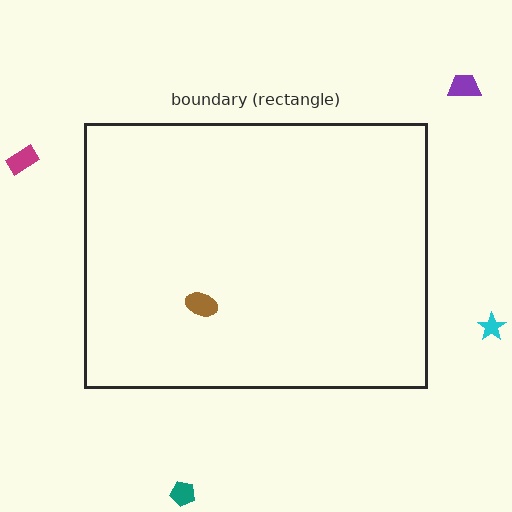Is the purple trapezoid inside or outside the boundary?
Outside.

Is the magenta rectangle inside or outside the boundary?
Outside.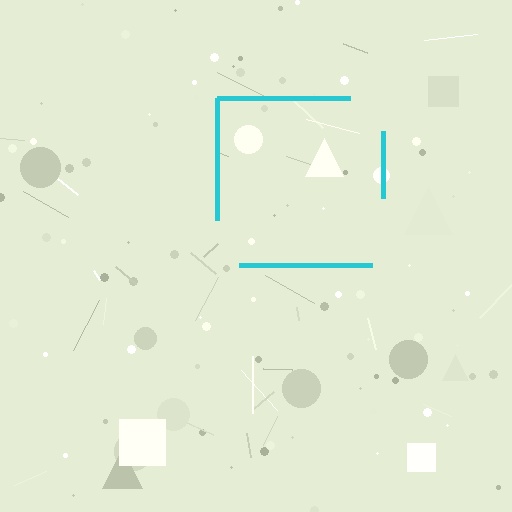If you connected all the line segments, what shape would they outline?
They would outline a square.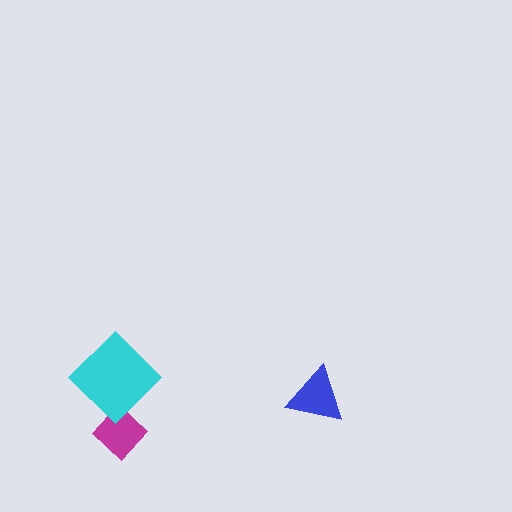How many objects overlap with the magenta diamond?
1 object overlaps with the magenta diamond.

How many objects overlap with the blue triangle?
0 objects overlap with the blue triangle.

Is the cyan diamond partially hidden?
No, no other shape covers it.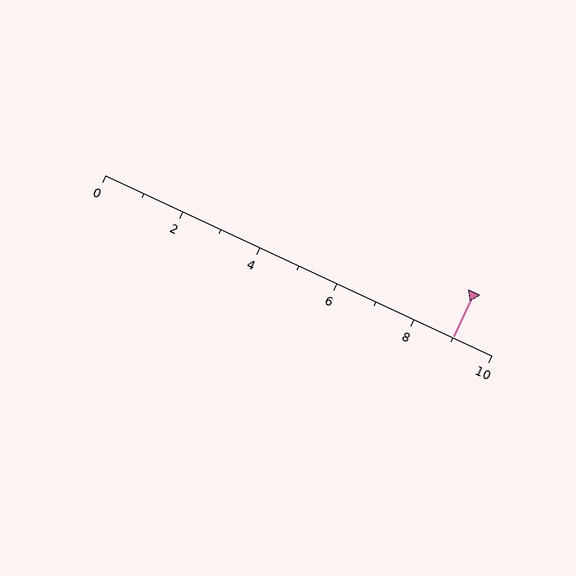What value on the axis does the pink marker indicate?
The marker indicates approximately 9.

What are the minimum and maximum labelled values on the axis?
The axis runs from 0 to 10.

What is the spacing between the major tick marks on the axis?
The major ticks are spaced 2 apart.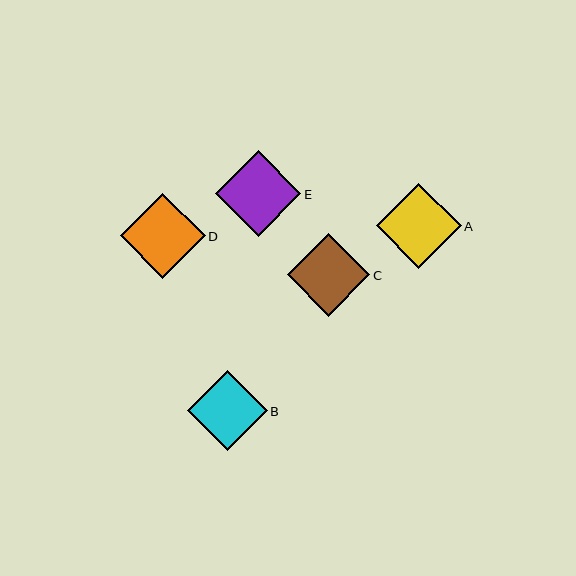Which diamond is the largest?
Diamond E is the largest with a size of approximately 86 pixels.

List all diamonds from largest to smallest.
From largest to smallest: E, A, D, C, B.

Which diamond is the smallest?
Diamond B is the smallest with a size of approximately 79 pixels.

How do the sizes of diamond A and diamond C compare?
Diamond A and diamond C are approximately the same size.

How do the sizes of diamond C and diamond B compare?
Diamond C and diamond B are approximately the same size.